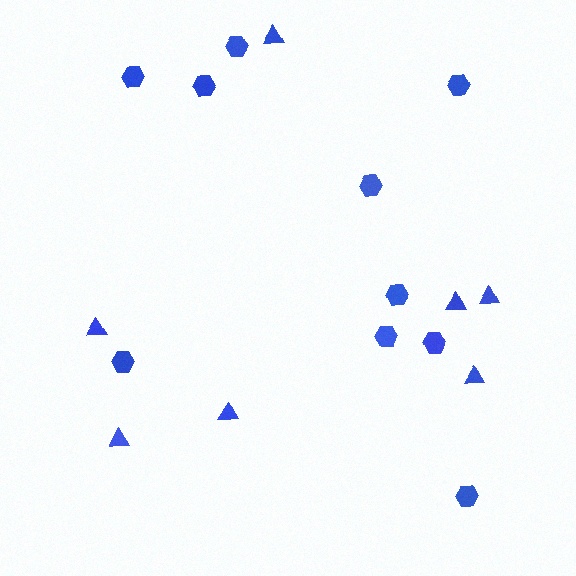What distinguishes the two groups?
There are 2 groups: one group of hexagons (10) and one group of triangles (7).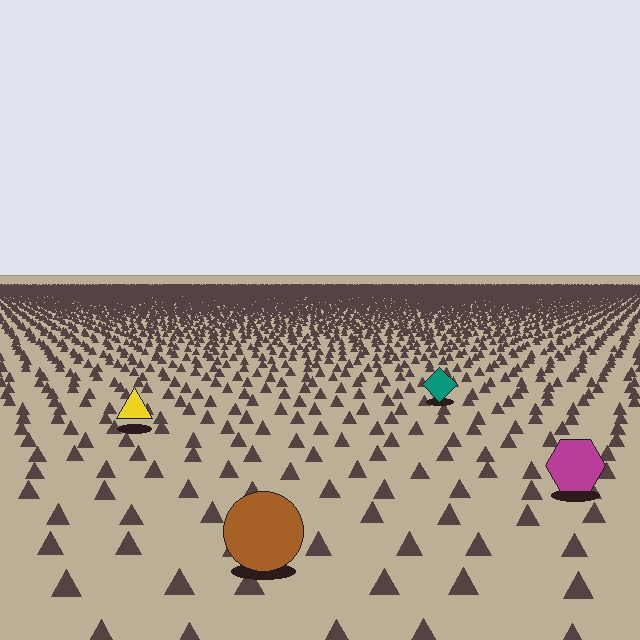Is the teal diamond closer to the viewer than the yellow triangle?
No. The yellow triangle is closer — you can tell from the texture gradient: the ground texture is coarser near it.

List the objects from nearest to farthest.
From nearest to farthest: the brown circle, the magenta hexagon, the yellow triangle, the teal diamond.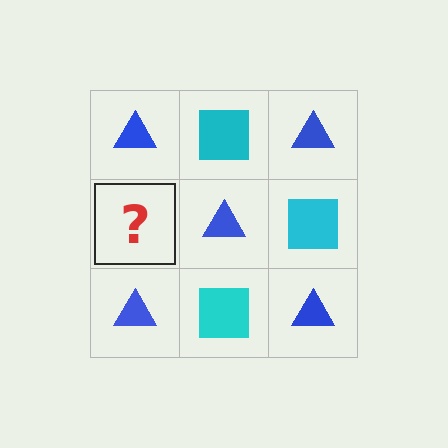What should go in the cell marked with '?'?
The missing cell should contain a cyan square.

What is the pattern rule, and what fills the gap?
The rule is that it alternates blue triangle and cyan square in a checkerboard pattern. The gap should be filled with a cyan square.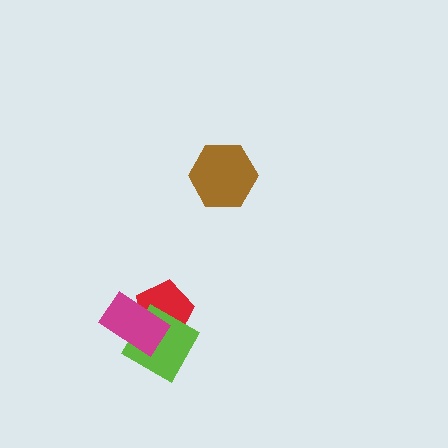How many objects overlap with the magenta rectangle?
2 objects overlap with the magenta rectangle.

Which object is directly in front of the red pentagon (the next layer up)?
The lime diamond is directly in front of the red pentagon.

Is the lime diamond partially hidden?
Yes, it is partially covered by another shape.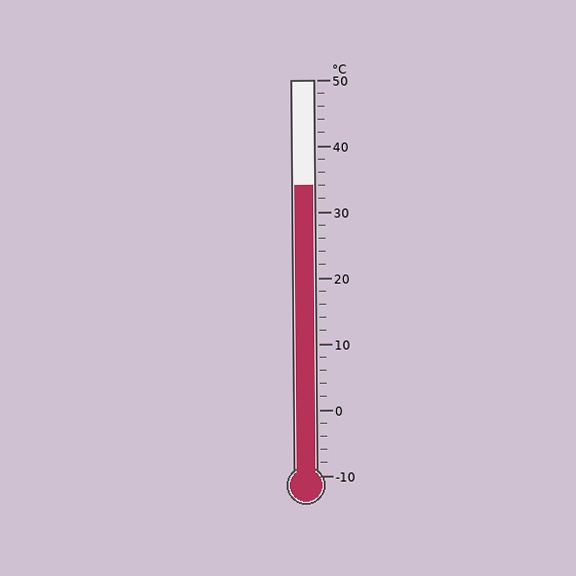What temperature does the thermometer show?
The thermometer shows approximately 34°C.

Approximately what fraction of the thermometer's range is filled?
The thermometer is filled to approximately 75% of its range.